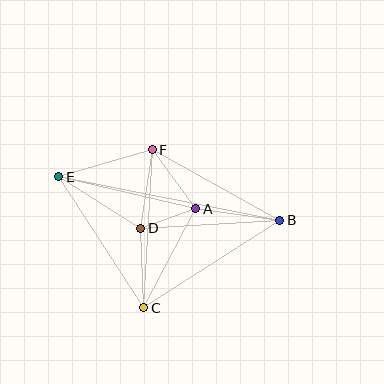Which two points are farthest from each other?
Points B and E are farthest from each other.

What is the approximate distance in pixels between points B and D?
The distance between B and D is approximately 139 pixels.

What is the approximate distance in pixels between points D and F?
The distance between D and F is approximately 80 pixels.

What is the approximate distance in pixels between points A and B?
The distance between A and B is approximately 85 pixels.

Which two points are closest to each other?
Points A and D are closest to each other.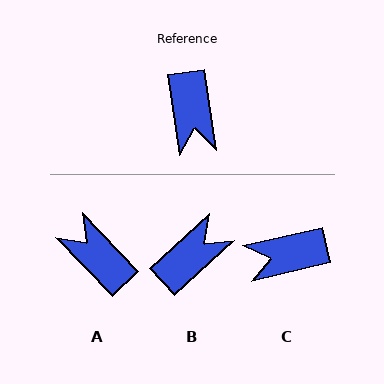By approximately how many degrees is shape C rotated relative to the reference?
Approximately 85 degrees clockwise.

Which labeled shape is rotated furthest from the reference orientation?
A, about 145 degrees away.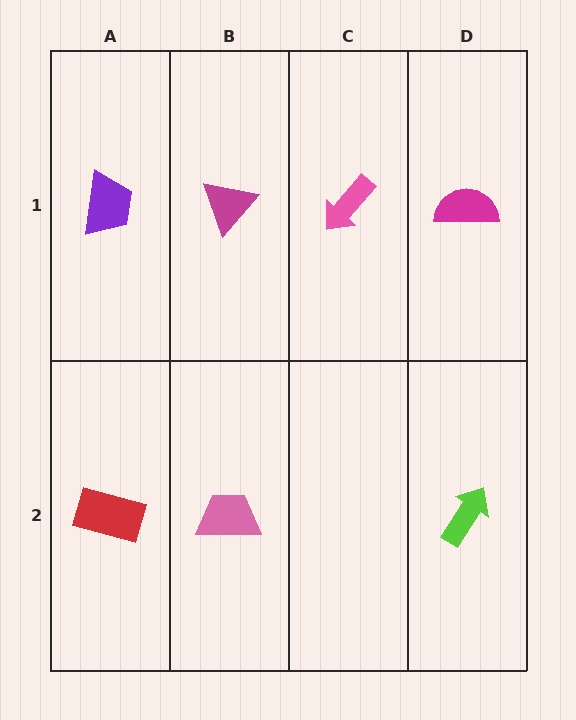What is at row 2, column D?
A lime arrow.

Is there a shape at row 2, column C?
No, that cell is empty.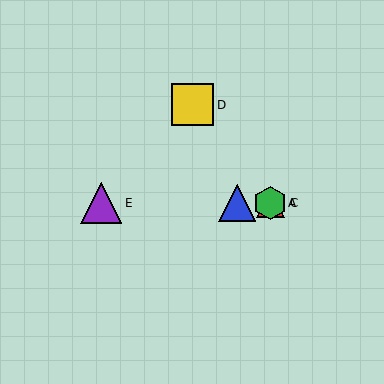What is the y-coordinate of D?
Object D is at y≈105.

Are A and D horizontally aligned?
No, A is at y≈203 and D is at y≈105.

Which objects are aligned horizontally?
Objects A, B, C, E are aligned horizontally.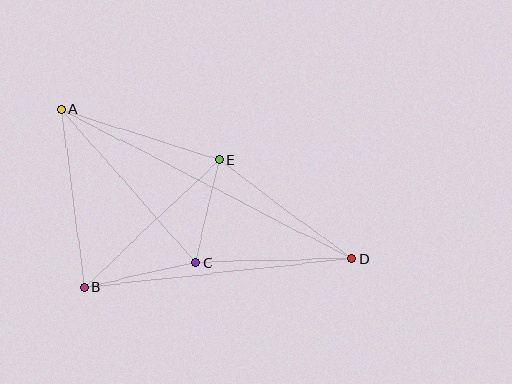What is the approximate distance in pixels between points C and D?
The distance between C and D is approximately 156 pixels.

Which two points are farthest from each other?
Points A and D are farthest from each other.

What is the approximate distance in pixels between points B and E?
The distance between B and E is approximately 185 pixels.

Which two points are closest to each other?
Points C and E are closest to each other.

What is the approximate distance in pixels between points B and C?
The distance between B and C is approximately 114 pixels.